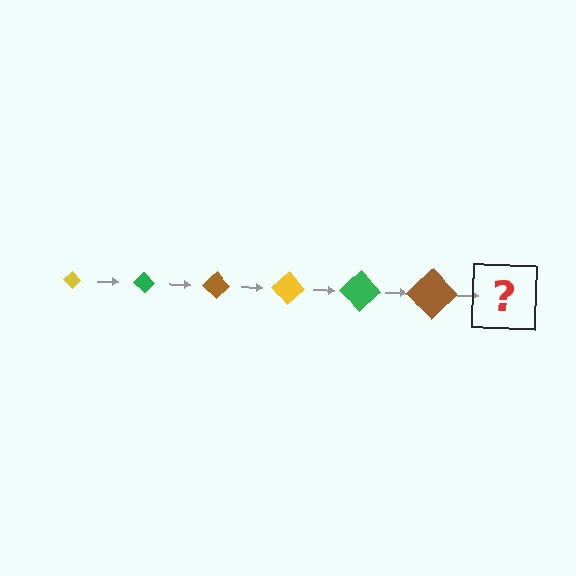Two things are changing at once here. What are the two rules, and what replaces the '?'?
The two rules are that the diamond grows larger each step and the color cycles through yellow, green, and brown. The '?' should be a yellow diamond, larger than the previous one.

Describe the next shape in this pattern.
It should be a yellow diamond, larger than the previous one.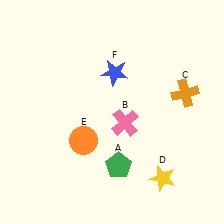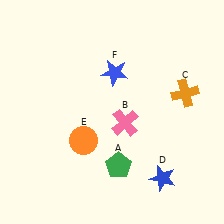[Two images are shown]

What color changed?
The star (D) changed from yellow in Image 1 to blue in Image 2.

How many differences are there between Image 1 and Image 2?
There is 1 difference between the two images.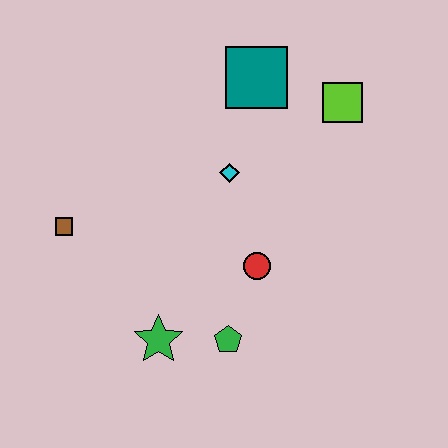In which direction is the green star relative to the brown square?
The green star is below the brown square.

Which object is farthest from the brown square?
The lime square is farthest from the brown square.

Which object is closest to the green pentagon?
The green star is closest to the green pentagon.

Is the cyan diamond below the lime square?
Yes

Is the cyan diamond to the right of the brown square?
Yes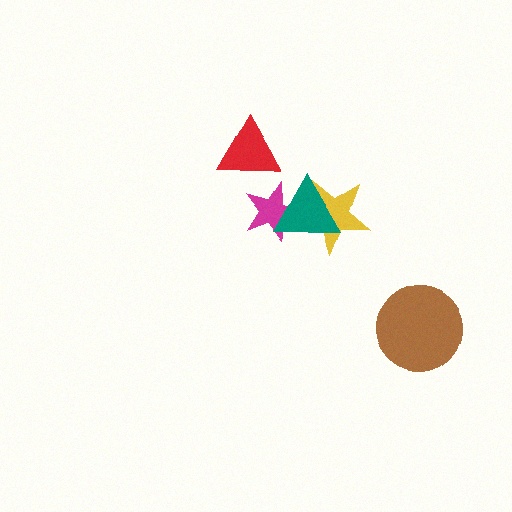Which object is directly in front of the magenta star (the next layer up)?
The yellow star is directly in front of the magenta star.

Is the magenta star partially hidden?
Yes, it is partially covered by another shape.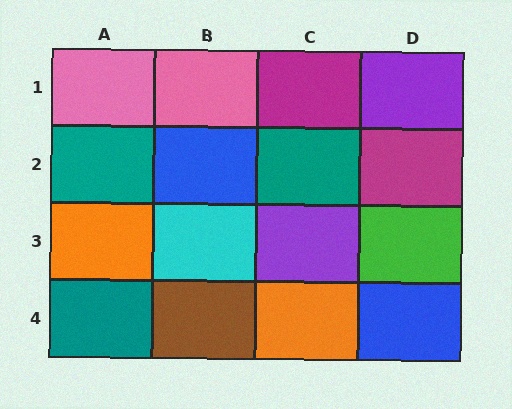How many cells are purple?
2 cells are purple.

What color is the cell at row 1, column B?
Pink.